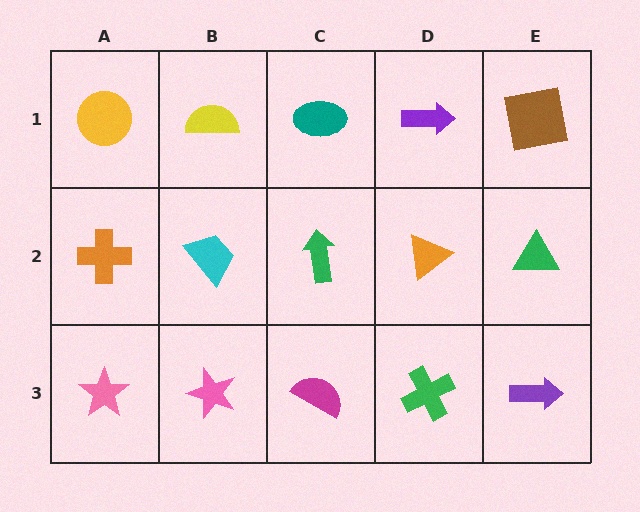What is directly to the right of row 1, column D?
A brown square.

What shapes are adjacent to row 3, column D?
An orange triangle (row 2, column D), a magenta semicircle (row 3, column C), a purple arrow (row 3, column E).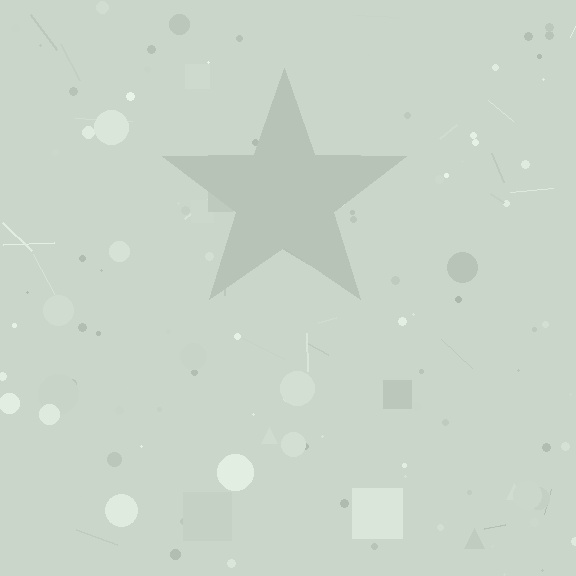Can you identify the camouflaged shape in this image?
The camouflaged shape is a star.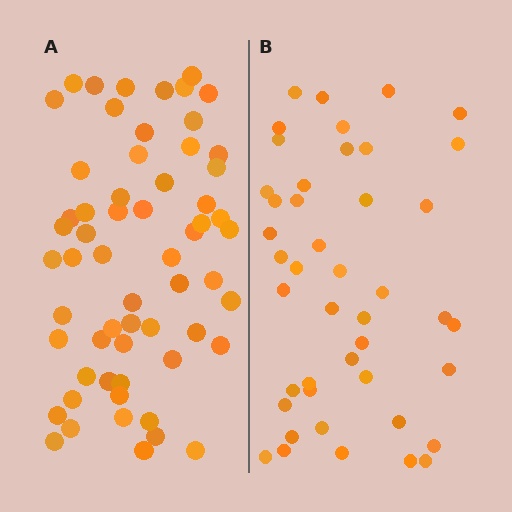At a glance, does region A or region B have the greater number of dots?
Region A (the left region) has more dots.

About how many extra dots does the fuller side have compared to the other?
Region A has approximately 15 more dots than region B.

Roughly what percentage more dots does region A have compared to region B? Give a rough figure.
About 35% more.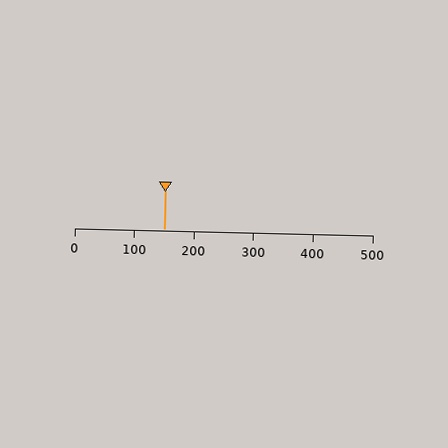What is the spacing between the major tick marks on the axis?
The major ticks are spaced 100 apart.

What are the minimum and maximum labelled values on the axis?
The axis runs from 0 to 500.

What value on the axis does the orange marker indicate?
The marker indicates approximately 150.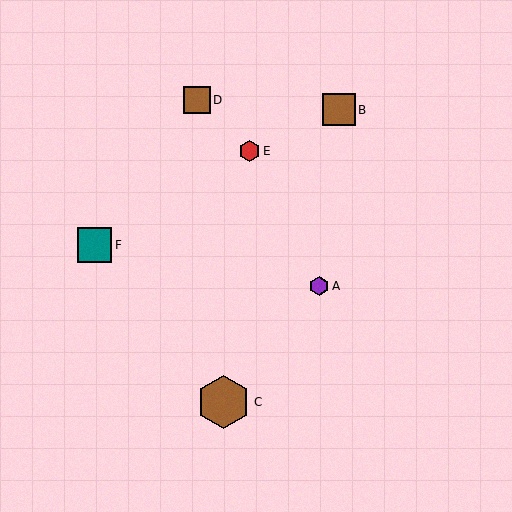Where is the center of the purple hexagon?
The center of the purple hexagon is at (319, 286).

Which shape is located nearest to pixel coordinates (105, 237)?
The teal square (labeled F) at (94, 245) is nearest to that location.